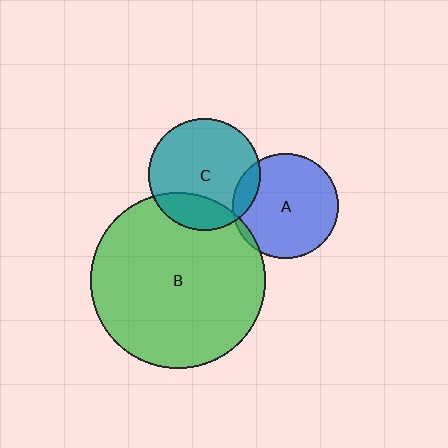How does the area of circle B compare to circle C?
Approximately 2.4 times.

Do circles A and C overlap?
Yes.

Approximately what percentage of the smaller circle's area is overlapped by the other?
Approximately 10%.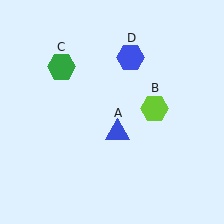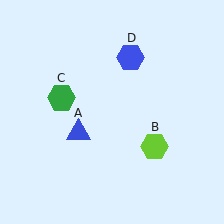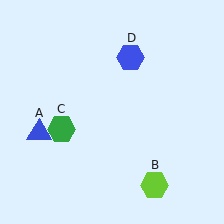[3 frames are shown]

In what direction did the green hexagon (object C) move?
The green hexagon (object C) moved down.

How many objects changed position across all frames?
3 objects changed position: blue triangle (object A), lime hexagon (object B), green hexagon (object C).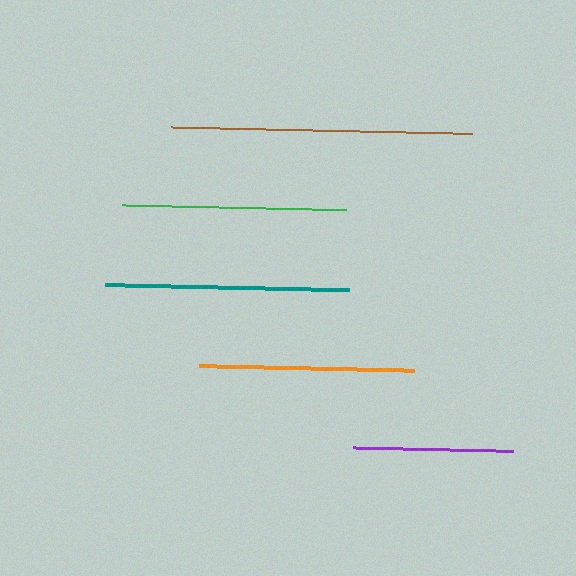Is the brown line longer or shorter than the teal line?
The brown line is longer than the teal line.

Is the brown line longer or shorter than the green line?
The brown line is longer than the green line.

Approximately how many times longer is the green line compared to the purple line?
The green line is approximately 1.4 times the length of the purple line.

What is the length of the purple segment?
The purple segment is approximately 161 pixels long.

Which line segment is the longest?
The brown line is the longest at approximately 301 pixels.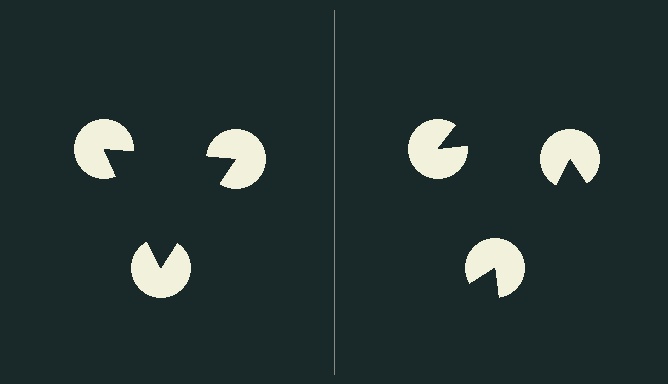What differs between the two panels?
The pac-man discs are positioned identically on both sides; only the wedge orientations differ. On the left they align to a triangle; on the right they are misaligned.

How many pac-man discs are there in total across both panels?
6 — 3 on each side.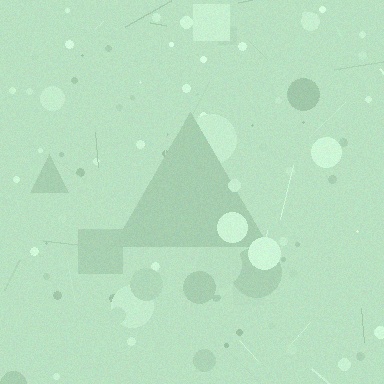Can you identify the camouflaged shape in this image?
The camouflaged shape is a triangle.